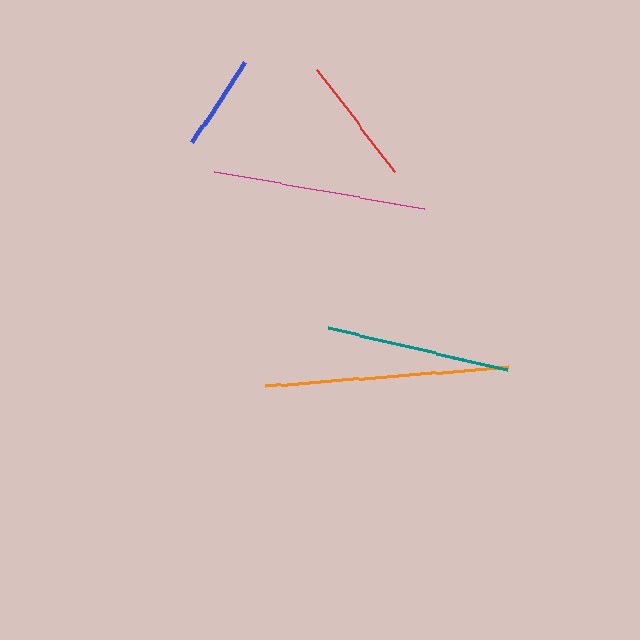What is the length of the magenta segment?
The magenta segment is approximately 214 pixels long.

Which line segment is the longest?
The orange line is the longest at approximately 244 pixels.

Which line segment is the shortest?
The blue line is the shortest at approximately 97 pixels.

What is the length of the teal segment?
The teal segment is approximately 185 pixels long.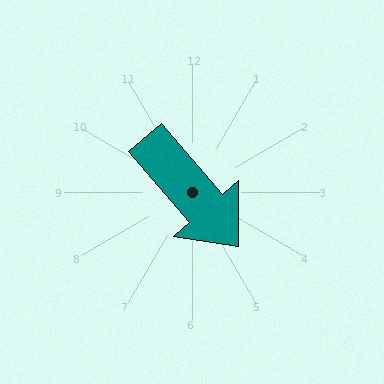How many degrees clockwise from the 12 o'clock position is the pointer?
Approximately 140 degrees.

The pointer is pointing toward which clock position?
Roughly 5 o'clock.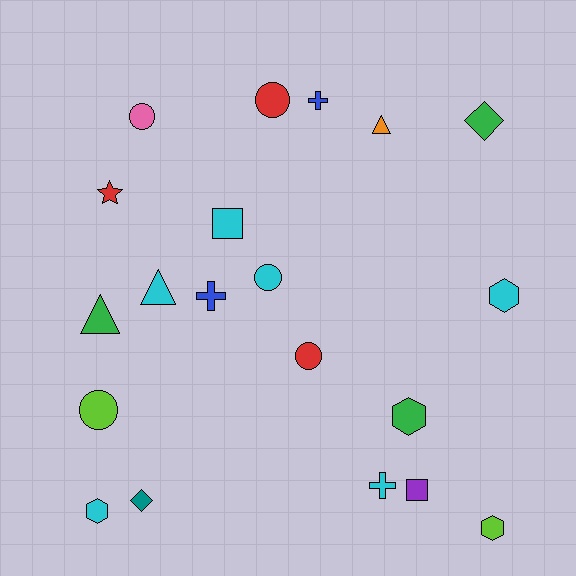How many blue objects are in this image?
There are 2 blue objects.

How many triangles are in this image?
There are 3 triangles.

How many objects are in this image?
There are 20 objects.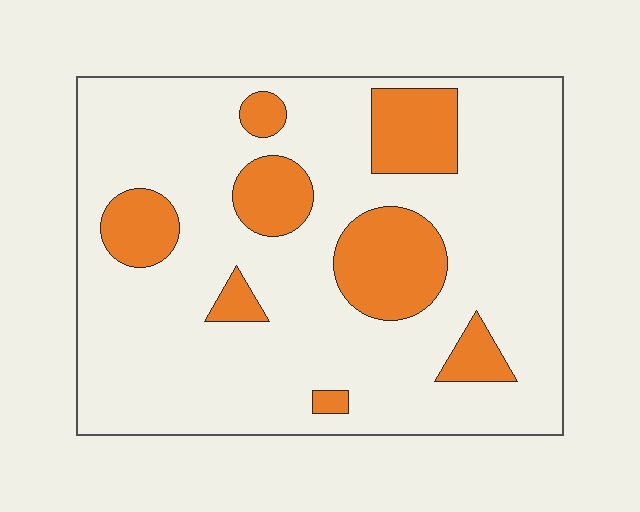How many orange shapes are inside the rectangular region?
8.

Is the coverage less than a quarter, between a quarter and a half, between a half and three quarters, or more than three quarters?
Less than a quarter.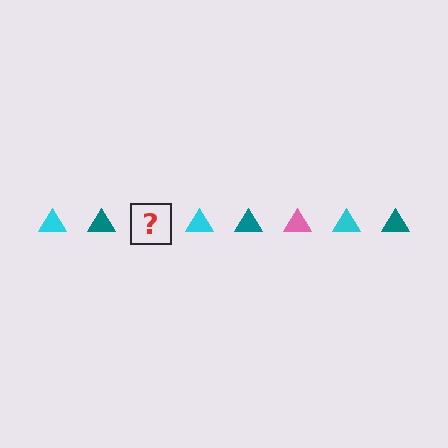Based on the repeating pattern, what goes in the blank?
The blank should be a pink triangle.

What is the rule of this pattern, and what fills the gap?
The rule is that the pattern cycles through cyan, teal, pink triangles. The gap should be filled with a pink triangle.